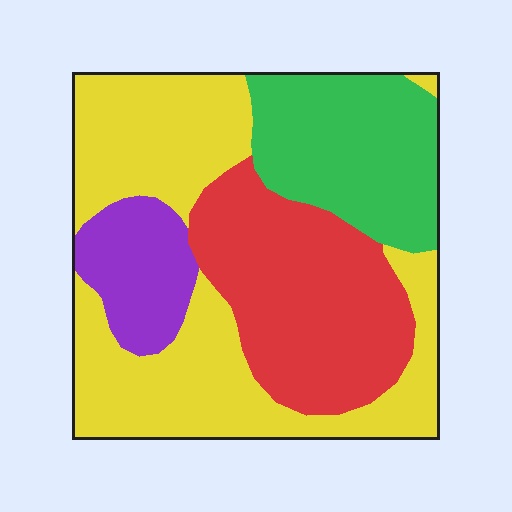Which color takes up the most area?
Yellow, at roughly 40%.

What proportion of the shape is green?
Green takes up between a sixth and a third of the shape.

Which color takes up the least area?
Purple, at roughly 10%.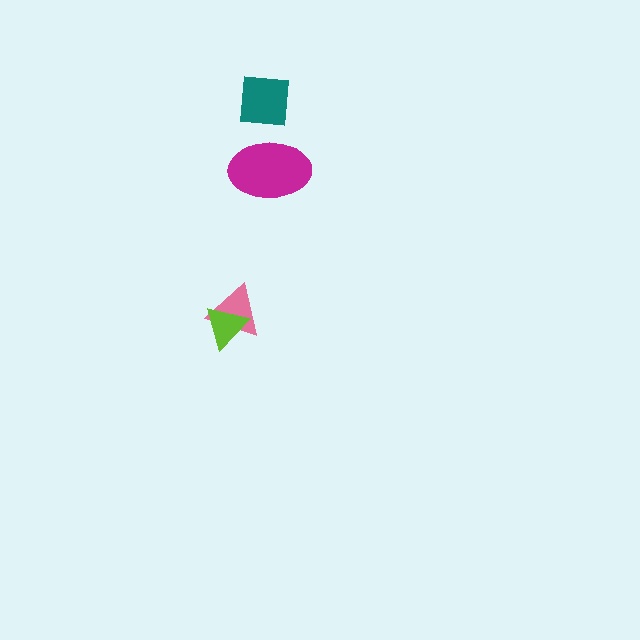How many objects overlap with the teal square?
0 objects overlap with the teal square.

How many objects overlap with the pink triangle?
1 object overlaps with the pink triangle.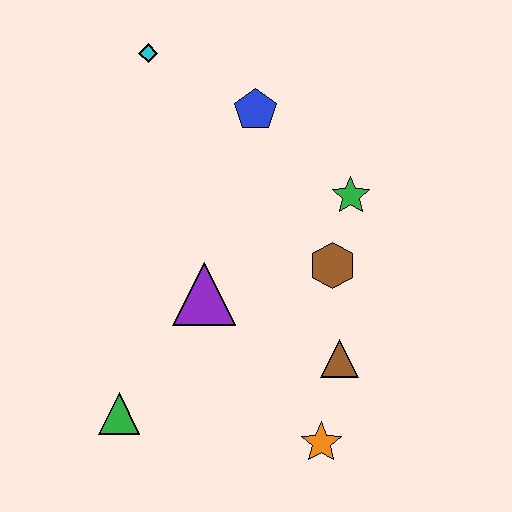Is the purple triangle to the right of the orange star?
No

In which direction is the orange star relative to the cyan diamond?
The orange star is below the cyan diamond.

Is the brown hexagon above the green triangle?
Yes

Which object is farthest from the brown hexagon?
The cyan diamond is farthest from the brown hexagon.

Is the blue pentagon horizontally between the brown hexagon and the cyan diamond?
Yes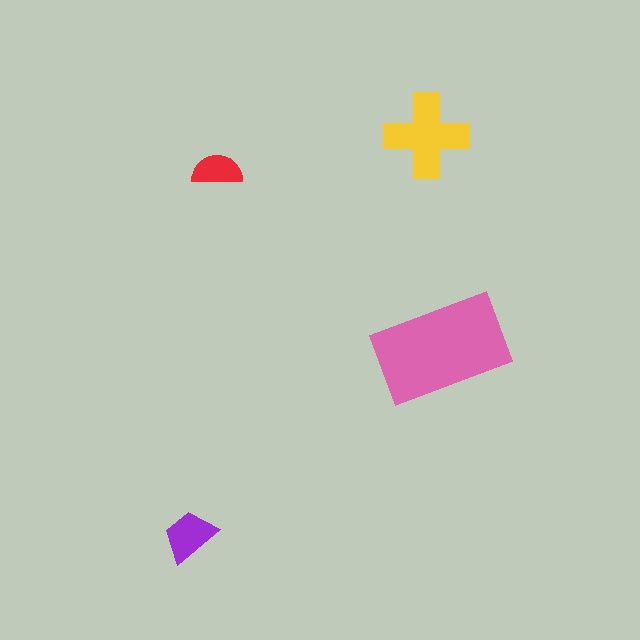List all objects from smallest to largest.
The red semicircle, the purple trapezoid, the yellow cross, the pink rectangle.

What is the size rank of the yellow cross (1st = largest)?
2nd.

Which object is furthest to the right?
The pink rectangle is rightmost.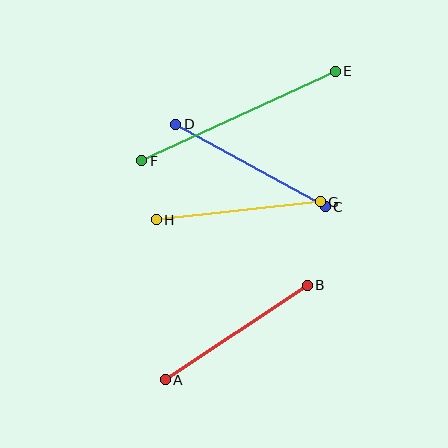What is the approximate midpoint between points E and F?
The midpoint is at approximately (239, 116) pixels.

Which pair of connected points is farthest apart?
Points E and F are farthest apart.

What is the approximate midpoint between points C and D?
The midpoint is at approximately (250, 165) pixels.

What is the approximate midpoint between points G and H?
The midpoint is at approximately (238, 211) pixels.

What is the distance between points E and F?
The distance is approximately 213 pixels.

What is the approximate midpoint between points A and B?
The midpoint is at approximately (236, 332) pixels.